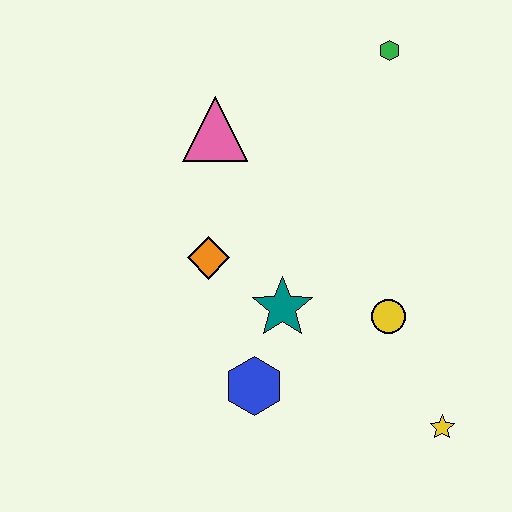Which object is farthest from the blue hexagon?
The green hexagon is farthest from the blue hexagon.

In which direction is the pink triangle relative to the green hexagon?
The pink triangle is to the left of the green hexagon.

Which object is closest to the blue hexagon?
The teal star is closest to the blue hexagon.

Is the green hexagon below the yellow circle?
No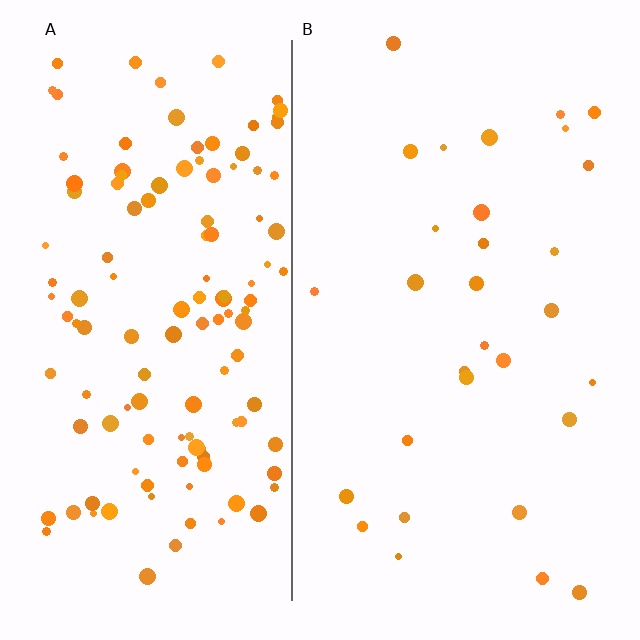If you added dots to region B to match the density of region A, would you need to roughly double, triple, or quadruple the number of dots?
Approximately quadruple.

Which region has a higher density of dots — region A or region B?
A (the left).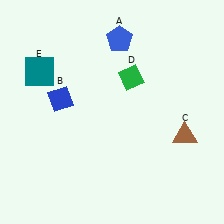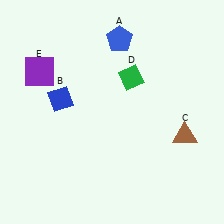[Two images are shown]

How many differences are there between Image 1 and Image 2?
There is 1 difference between the two images.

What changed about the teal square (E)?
In Image 1, E is teal. In Image 2, it changed to purple.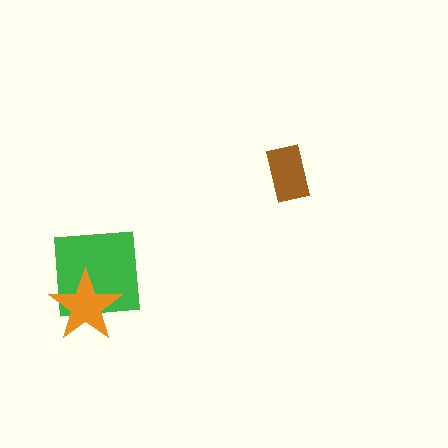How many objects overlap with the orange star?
1 object overlaps with the orange star.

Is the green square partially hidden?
Yes, it is partially covered by another shape.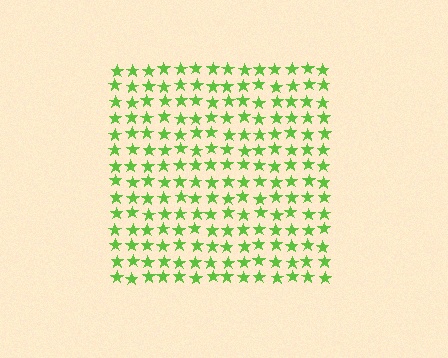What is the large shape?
The large shape is a square.